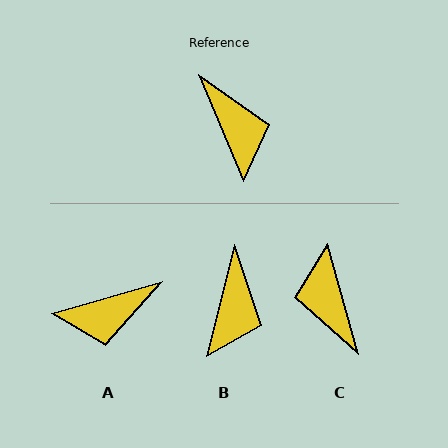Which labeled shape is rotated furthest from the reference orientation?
C, about 173 degrees away.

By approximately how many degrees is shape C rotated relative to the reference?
Approximately 173 degrees counter-clockwise.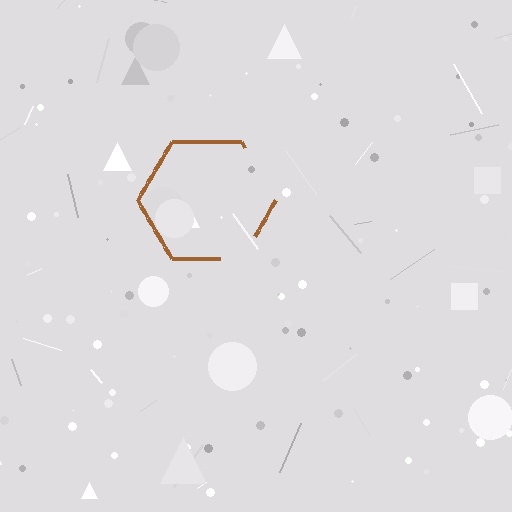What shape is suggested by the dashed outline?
The dashed outline suggests a hexagon.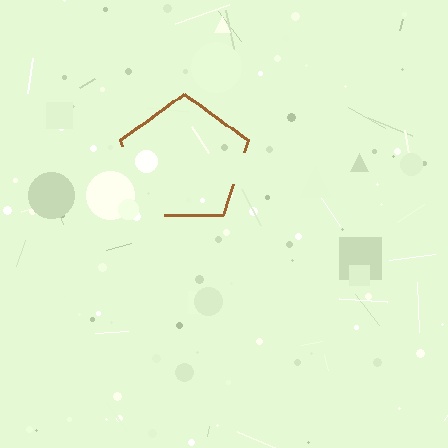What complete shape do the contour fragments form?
The contour fragments form a pentagon.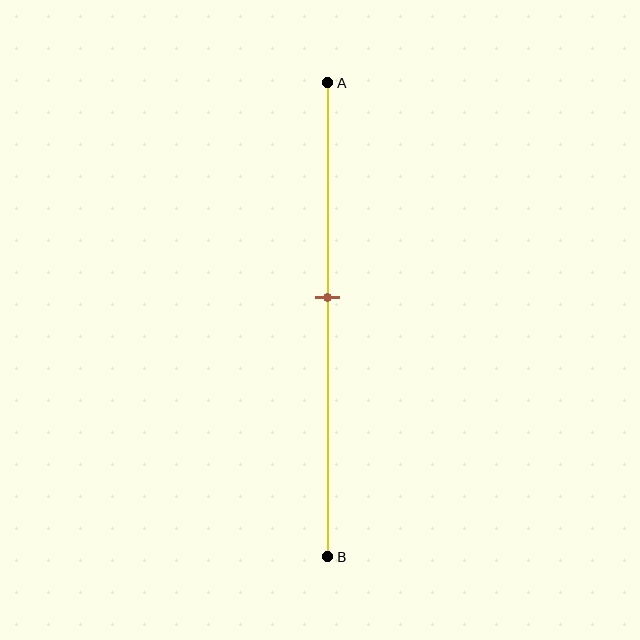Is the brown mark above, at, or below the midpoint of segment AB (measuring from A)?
The brown mark is above the midpoint of segment AB.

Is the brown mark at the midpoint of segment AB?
No, the mark is at about 45% from A, not at the 50% midpoint.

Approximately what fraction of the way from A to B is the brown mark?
The brown mark is approximately 45% of the way from A to B.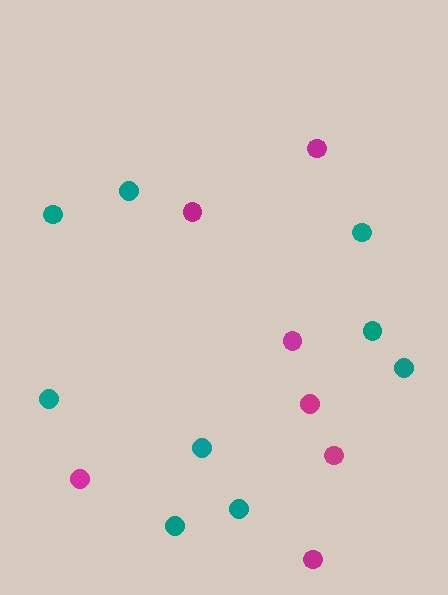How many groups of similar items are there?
There are 2 groups: one group of magenta circles (7) and one group of teal circles (9).